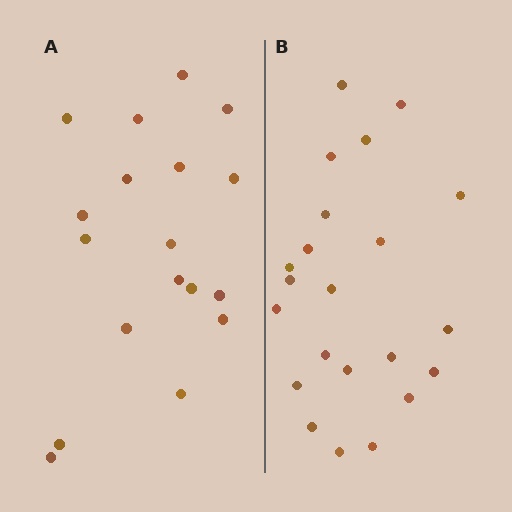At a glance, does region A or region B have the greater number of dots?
Region B (the right region) has more dots.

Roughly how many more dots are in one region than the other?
Region B has about 4 more dots than region A.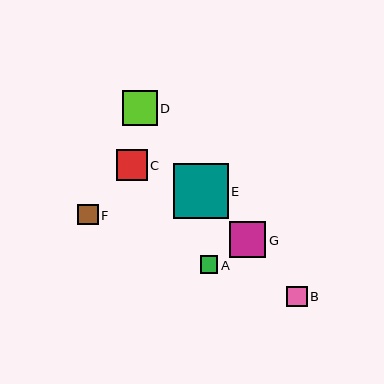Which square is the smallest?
Square A is the smallest with a size of approximately 18 pixels.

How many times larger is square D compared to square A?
Square D is approximately 2.0 times the size of square A.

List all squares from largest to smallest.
From largest to smallest: E, G, D, C, B, F, A.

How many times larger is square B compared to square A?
Square B is approximately 1.2 times the size of square A.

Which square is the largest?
Square E is the largest with a size of approximately 55 pixels.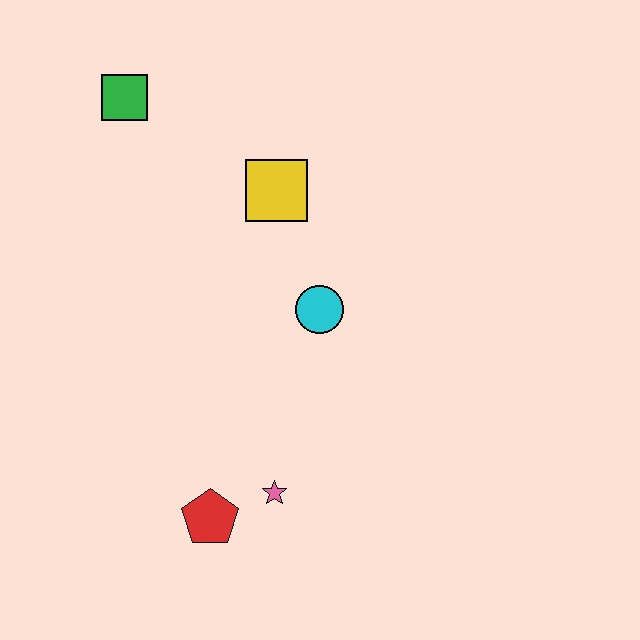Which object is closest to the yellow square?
The cyan circle is closest to the yellow square.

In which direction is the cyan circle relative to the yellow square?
The cyan circle is below the yellow square.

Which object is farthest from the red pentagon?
The green square is farthest from the red pentagon.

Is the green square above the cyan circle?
Yes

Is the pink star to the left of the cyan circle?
Yes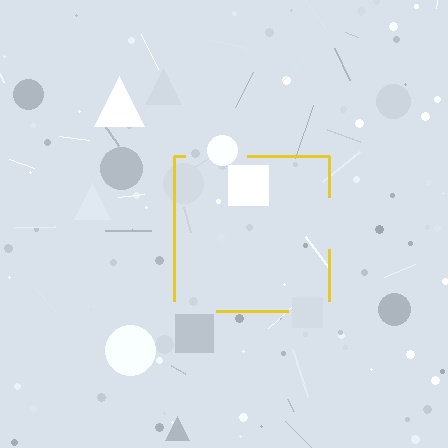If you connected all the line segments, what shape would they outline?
They would outline a square.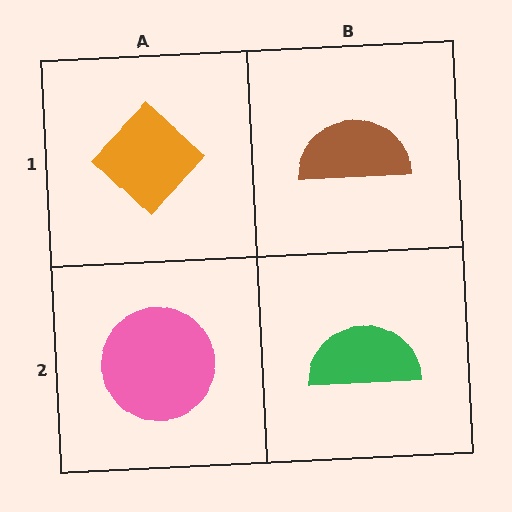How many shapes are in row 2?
2 shapes.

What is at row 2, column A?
A pink circle.